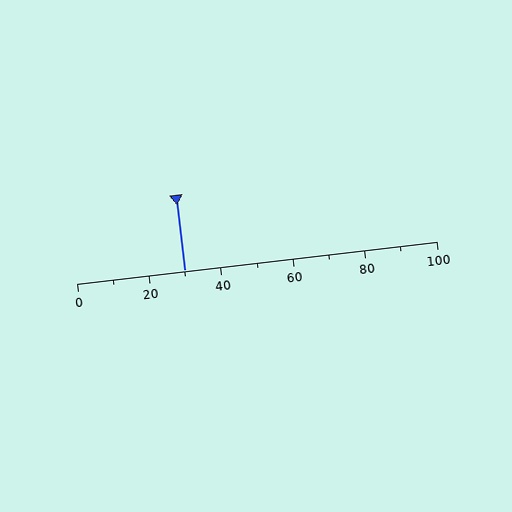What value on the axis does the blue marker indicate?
The marker indicates approximately 30.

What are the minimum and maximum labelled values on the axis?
The axis runs from 0 to 100.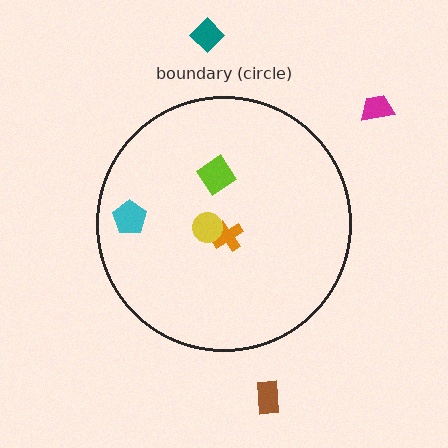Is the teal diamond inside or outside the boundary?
Outside.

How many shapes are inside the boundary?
4 inside, 3 outside.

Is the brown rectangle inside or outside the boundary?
Outside.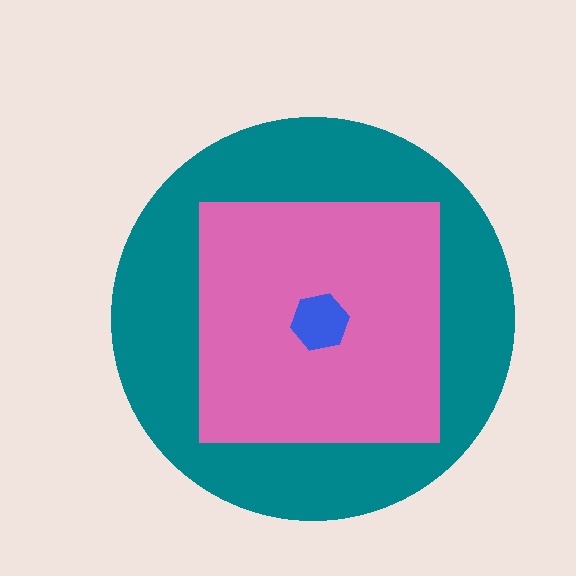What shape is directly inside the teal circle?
The pink square.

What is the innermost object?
The blue hexagon.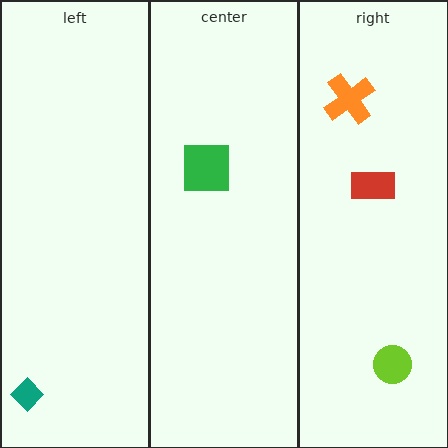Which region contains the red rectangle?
The right region.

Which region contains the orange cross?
The right region.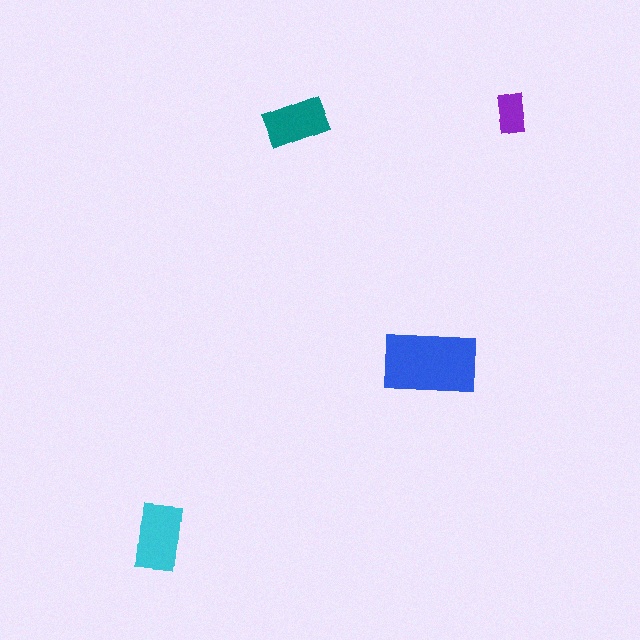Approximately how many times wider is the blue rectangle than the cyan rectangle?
About 1.5 times wider.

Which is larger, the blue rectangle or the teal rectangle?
The blue one.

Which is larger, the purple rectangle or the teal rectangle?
The teal one.